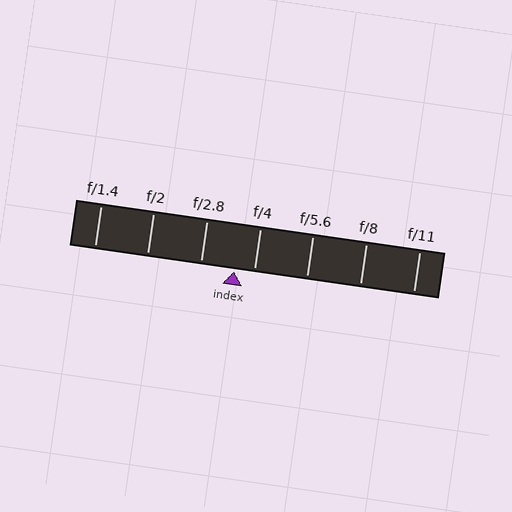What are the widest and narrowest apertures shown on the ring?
The widest aperture shown is f/1.4 and the narrowest is f/11.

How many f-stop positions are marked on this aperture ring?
There are 7 f-stop positions marked.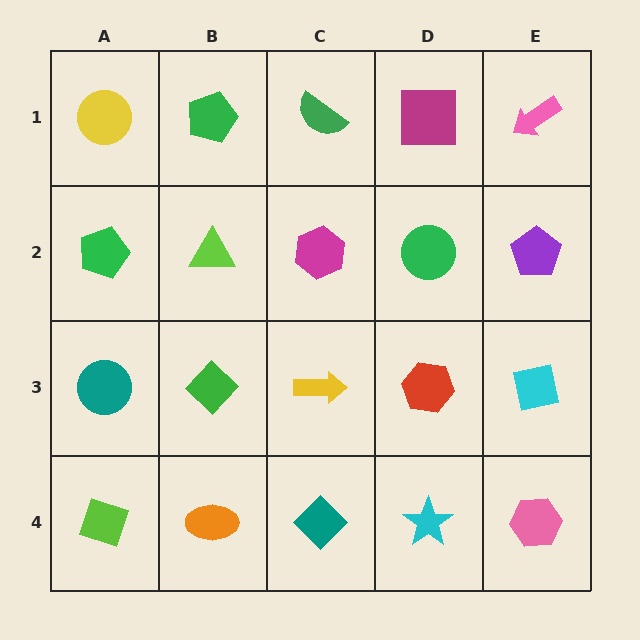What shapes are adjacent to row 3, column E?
A purple pentagon (row 2, column E), a pink hexagon (row 4, column E), a red hexagon (row 3, column D).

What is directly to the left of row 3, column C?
A green diamond.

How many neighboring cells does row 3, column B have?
4.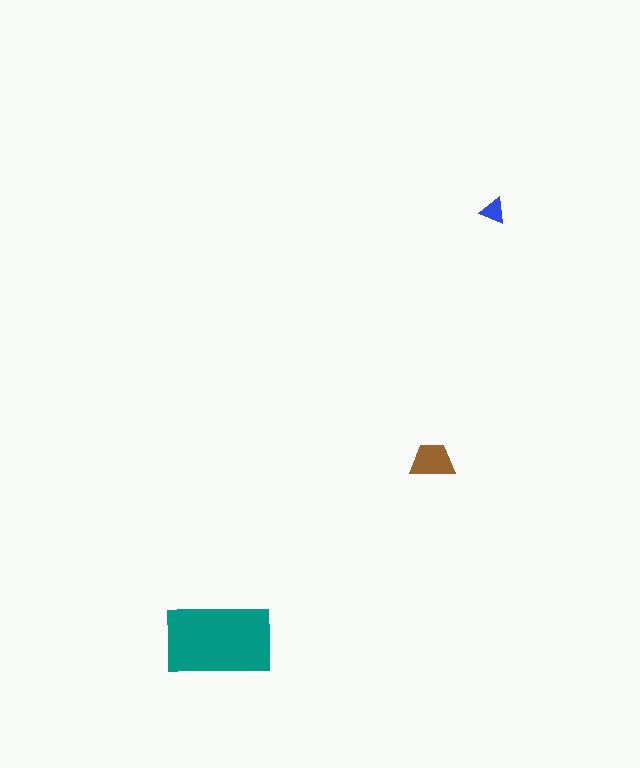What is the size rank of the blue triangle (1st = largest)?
3rd.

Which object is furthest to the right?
The blue triangle is rightmost.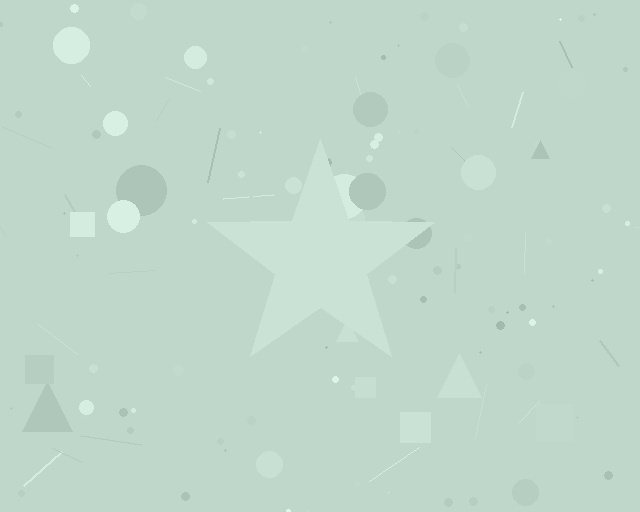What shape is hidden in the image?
A star is hidden in the image.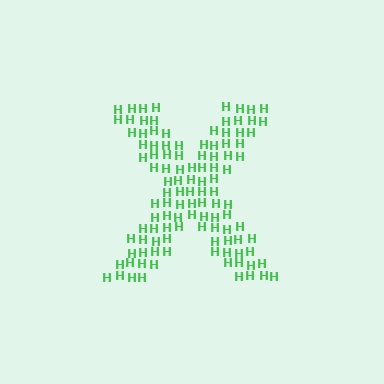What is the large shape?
The large shape is the letter X.